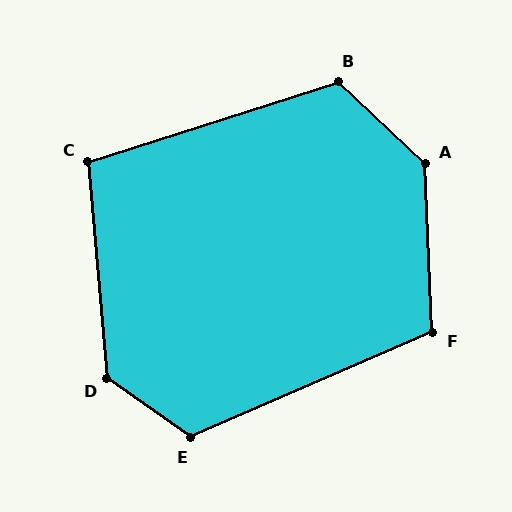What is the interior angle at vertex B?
Approximately 119 degrees (obtuse).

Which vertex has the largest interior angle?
A, at approximately 136 degrees.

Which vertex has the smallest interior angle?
C, at approximately 103 degrees.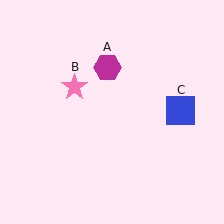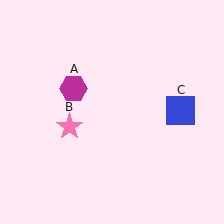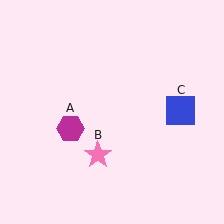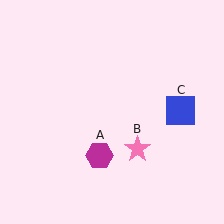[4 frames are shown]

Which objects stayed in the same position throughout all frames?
Blue square (object C) remained stationary.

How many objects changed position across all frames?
2 objects changed position: magenta hexagon (object A), pink star (object B).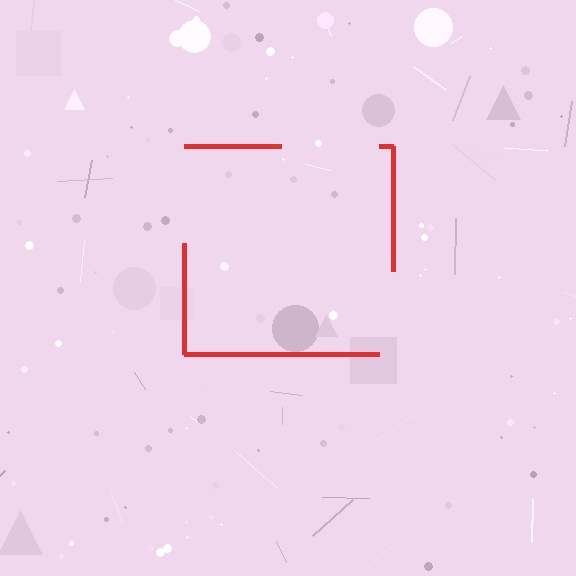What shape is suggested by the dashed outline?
The dashed outline suggests a square.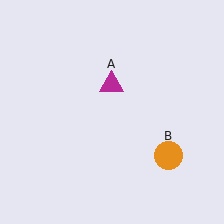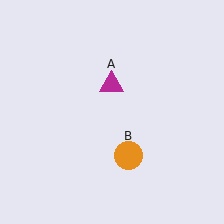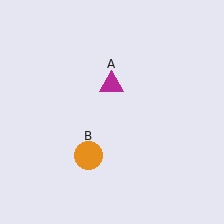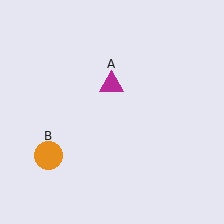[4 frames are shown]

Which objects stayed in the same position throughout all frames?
Magenta triangle (object A) remained stationary.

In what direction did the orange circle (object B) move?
The orange circle (object B) moved left.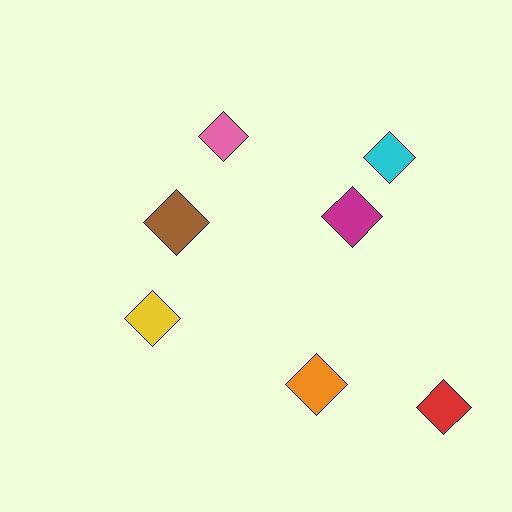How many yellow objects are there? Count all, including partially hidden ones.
There is 1 yellow object.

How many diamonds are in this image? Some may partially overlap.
There are 7 diamonds.